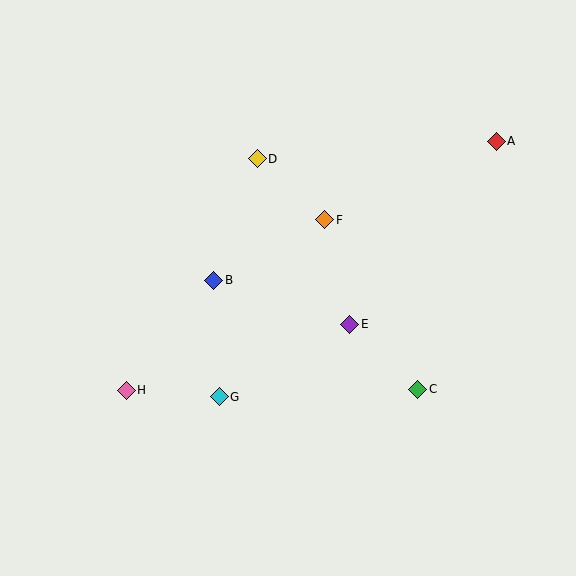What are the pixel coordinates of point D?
Point D is at (257, 159).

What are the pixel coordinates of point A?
Point A is at (496, 141).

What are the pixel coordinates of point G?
Point G is at (219, 397).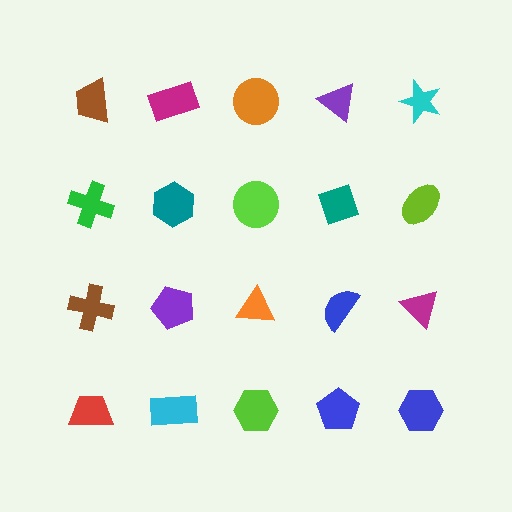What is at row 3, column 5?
A magenta triangle.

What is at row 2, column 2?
A teal hexagon.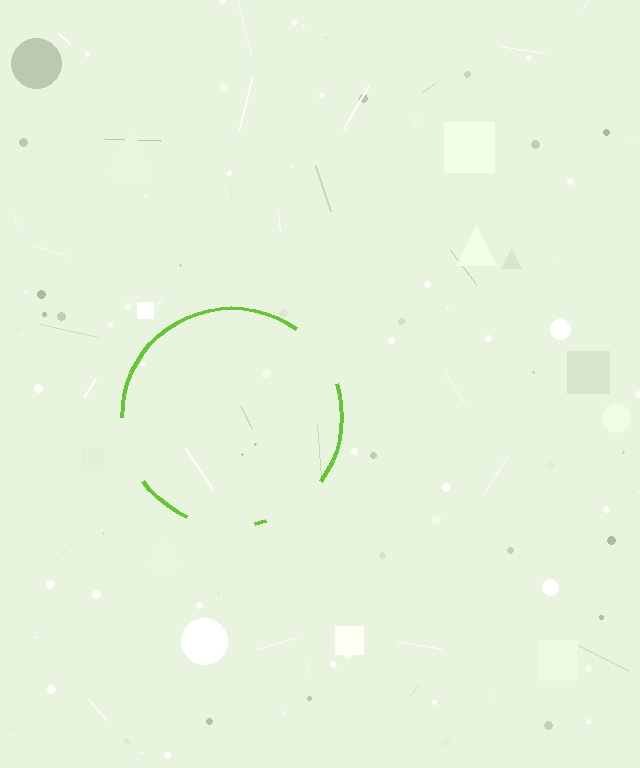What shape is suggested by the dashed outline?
The dashed outline suggests a circle.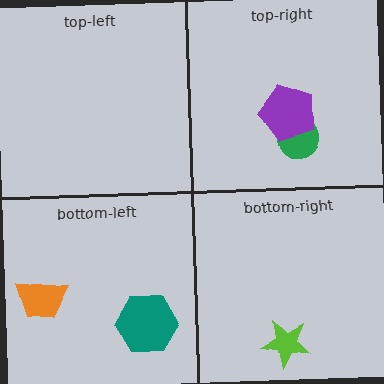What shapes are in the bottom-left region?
The orange trapezoid, the teal hexagon.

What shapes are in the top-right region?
The green circle, the purple pentagon.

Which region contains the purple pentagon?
The top-right region.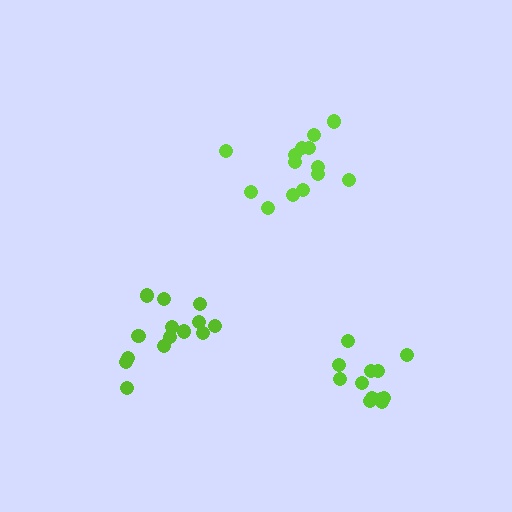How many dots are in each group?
Group 1: 14 dots, Group 2: 13 dots, Group 3: 14 dots (41 total).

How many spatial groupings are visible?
There are 3 spatial groupings.